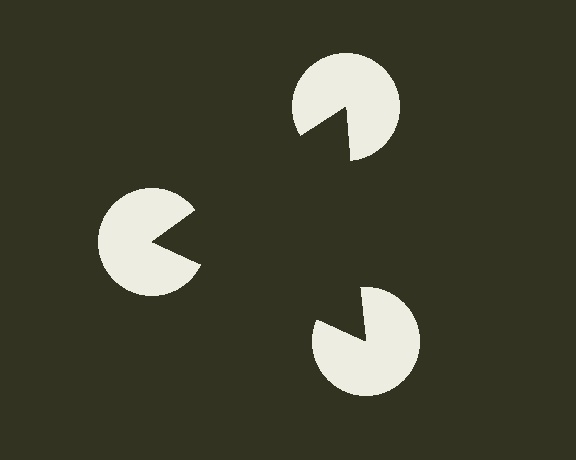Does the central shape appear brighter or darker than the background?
It typically appears slightly darker than the background, even though no actual brightness change is drawn.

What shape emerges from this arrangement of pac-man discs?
An illusory triangle — its edges are inferred from the aligned wedge cuts in the pac-man discs, not physically drawn.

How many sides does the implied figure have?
3 sides.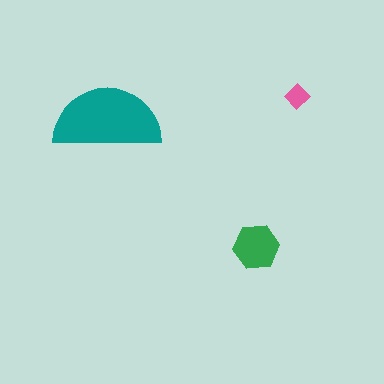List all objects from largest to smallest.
The teal semicircle, the green hexagon, the pink diamond.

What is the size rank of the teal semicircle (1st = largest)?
1st.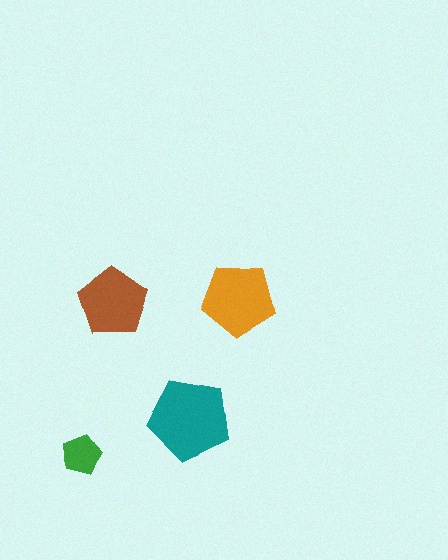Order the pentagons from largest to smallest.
the teal one, the orange one, the brown one, the green one.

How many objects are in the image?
There are 4 objects in the image.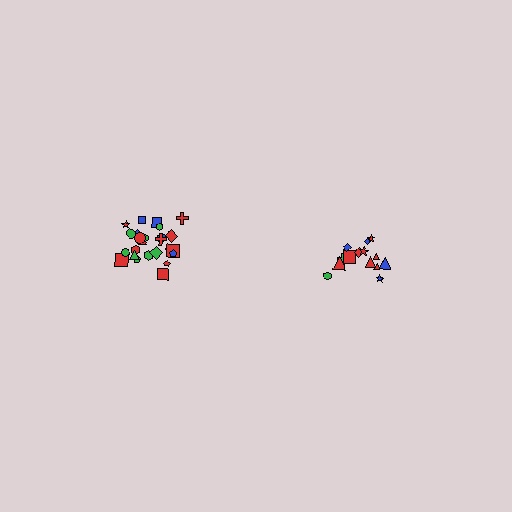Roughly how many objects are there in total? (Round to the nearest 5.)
Roughly 40 objects in total.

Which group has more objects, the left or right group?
The left group.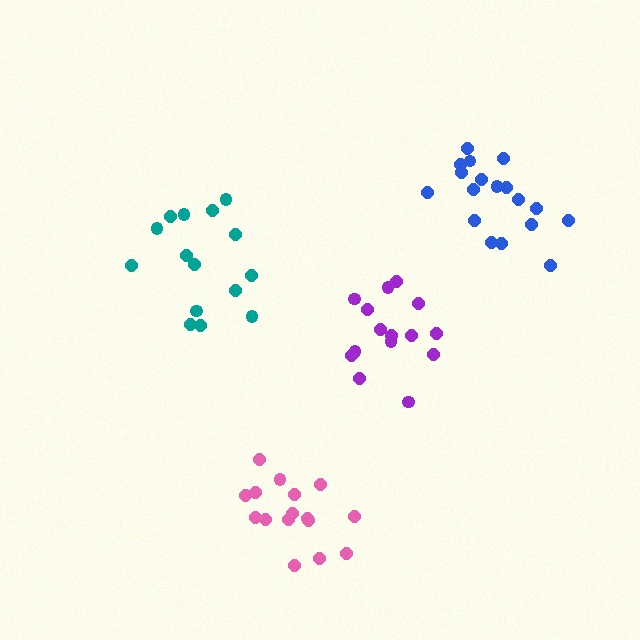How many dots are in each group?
Group 1: 15 dots, Group 2: 15 dots, Group 3: 16 dots, Group 4: 18 dots (64 total).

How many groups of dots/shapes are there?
There are 4 groups.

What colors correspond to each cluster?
The clusters are colored: purple, teal, pink, blue.